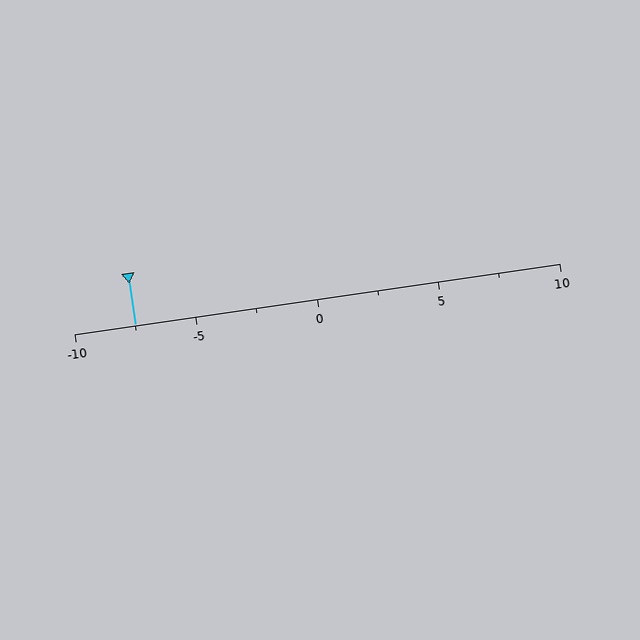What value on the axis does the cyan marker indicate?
The marker indicates approximately -7.5.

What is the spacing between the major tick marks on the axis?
The major ticks are spaced 5 apart.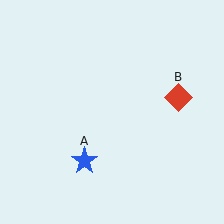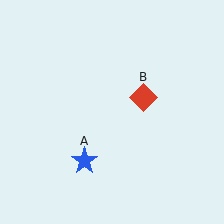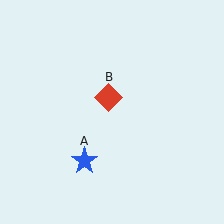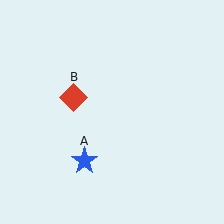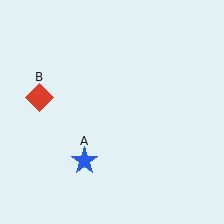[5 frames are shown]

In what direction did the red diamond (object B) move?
The red diamond (object B) moved left.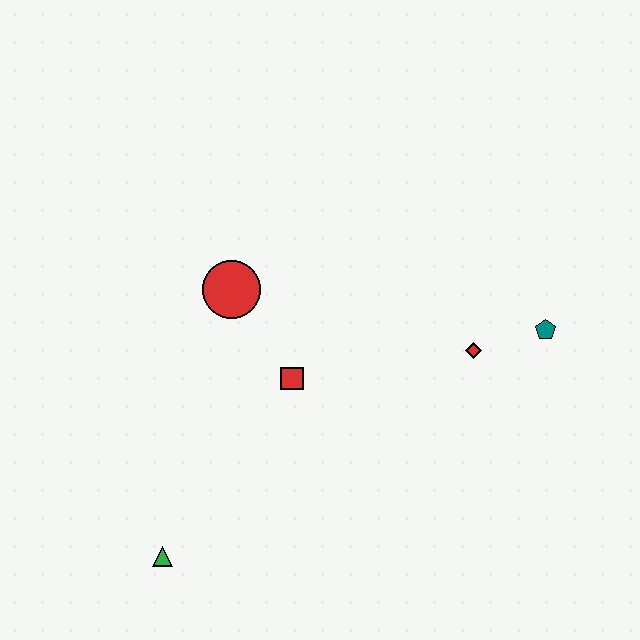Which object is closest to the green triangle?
The red square is closest to the green triangle.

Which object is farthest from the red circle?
The teal pentagon is farthest from the red circle.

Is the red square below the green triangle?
No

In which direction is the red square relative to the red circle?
The red square is below the red circle.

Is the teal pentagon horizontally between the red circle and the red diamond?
No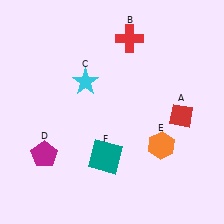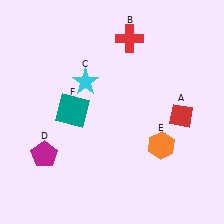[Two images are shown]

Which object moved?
The teal square (F) moved up.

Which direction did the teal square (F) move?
The teal square (F) moved up.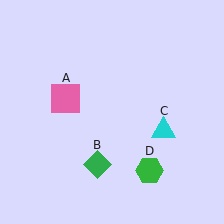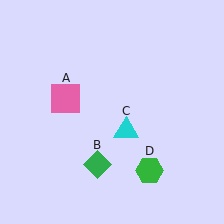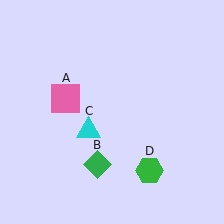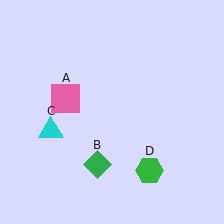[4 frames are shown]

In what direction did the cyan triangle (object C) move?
The cyan triangle (object C) moved left.